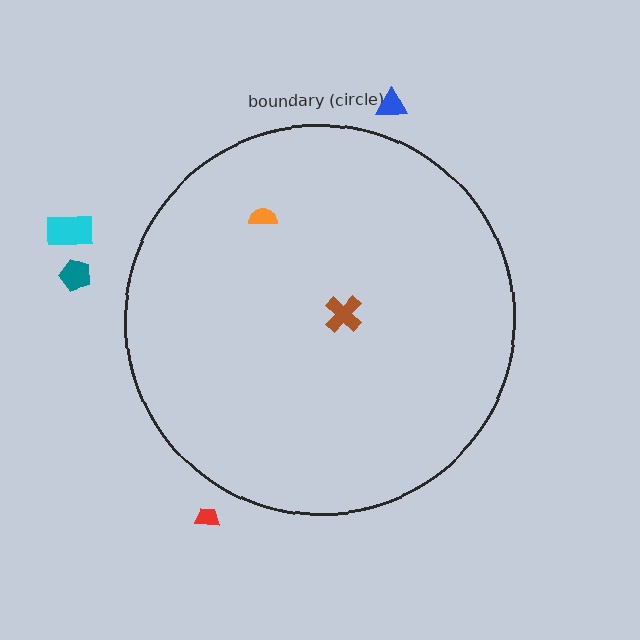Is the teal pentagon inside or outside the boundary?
Outside.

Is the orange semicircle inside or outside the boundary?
Inside.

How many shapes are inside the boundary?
2 inside, 4 outside.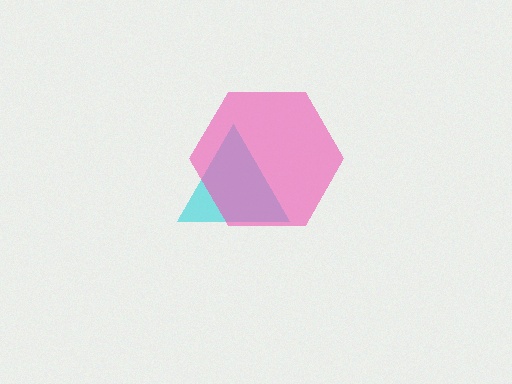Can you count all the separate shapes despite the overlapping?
Yes, there are 2 separate shapes.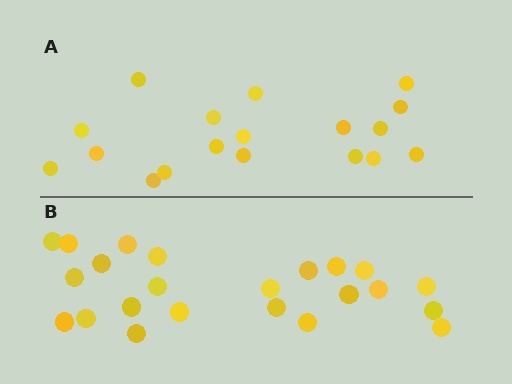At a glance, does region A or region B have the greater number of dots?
Region B (the bottom region) has more dots.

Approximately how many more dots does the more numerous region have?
Region B has about 5 more dots than region A.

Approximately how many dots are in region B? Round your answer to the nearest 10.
About 20 dots. (The exact count is 23, which rounds to 20.)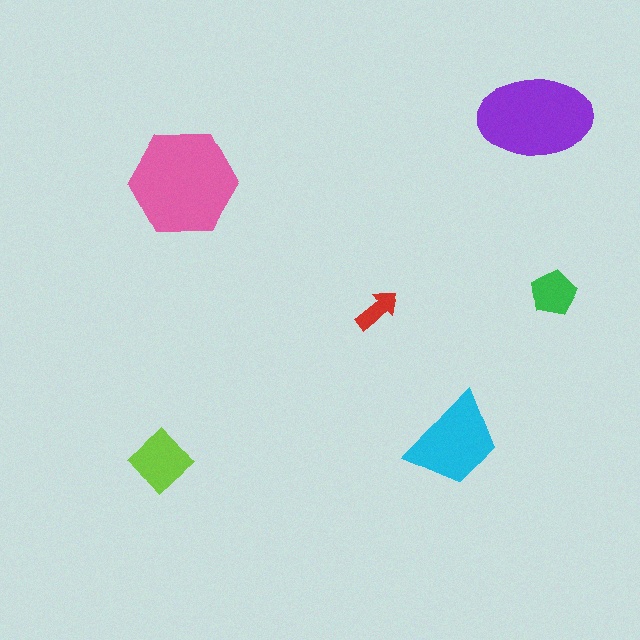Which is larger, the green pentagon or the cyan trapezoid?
The cyan trapezoid.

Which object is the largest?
The pink hexagon.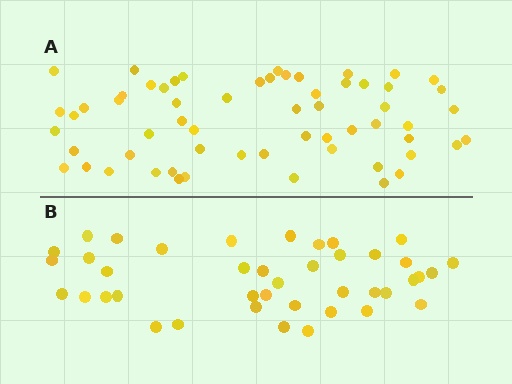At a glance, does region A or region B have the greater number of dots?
Region A (the top region) has more dots.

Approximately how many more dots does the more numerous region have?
Region A has approximately 20 more dots than region B.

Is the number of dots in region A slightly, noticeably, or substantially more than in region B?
Region A has substantially more. The ratio is roughly 1.5 to 1.